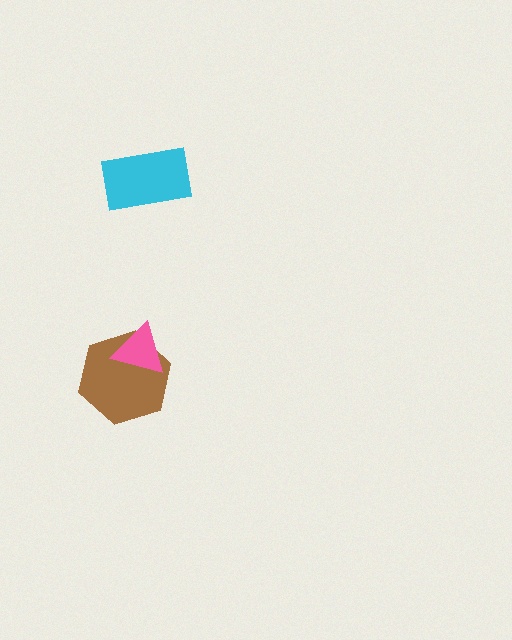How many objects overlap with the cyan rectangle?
0 objects overlap with the cyan rectangle.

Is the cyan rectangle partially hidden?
No, no other shape covers it.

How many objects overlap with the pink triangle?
1 object overlaps with the pink triangle.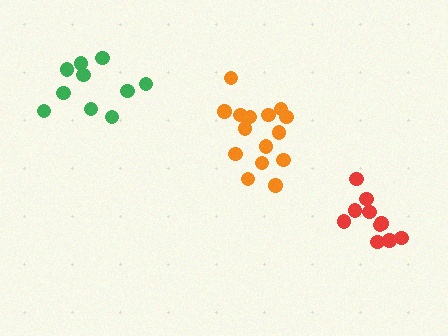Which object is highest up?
The green cluster is topmost.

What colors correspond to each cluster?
The clusters are colored: red, orange, green.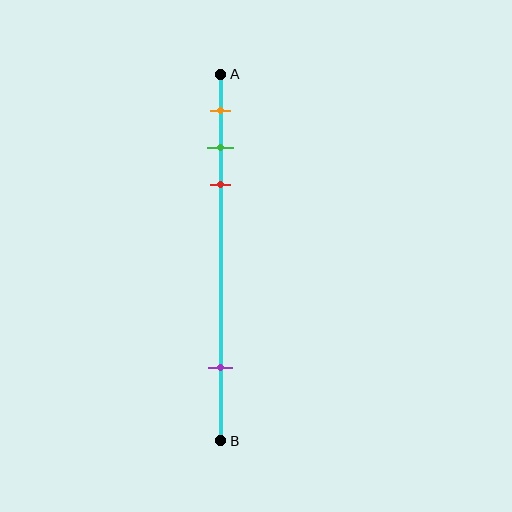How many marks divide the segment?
There are 4 marks dividing the segment.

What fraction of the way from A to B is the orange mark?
The orange mark is approximately 10% (0.1) of the way from A to B.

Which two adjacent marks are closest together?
The green and red marks are the closest adjacent pair.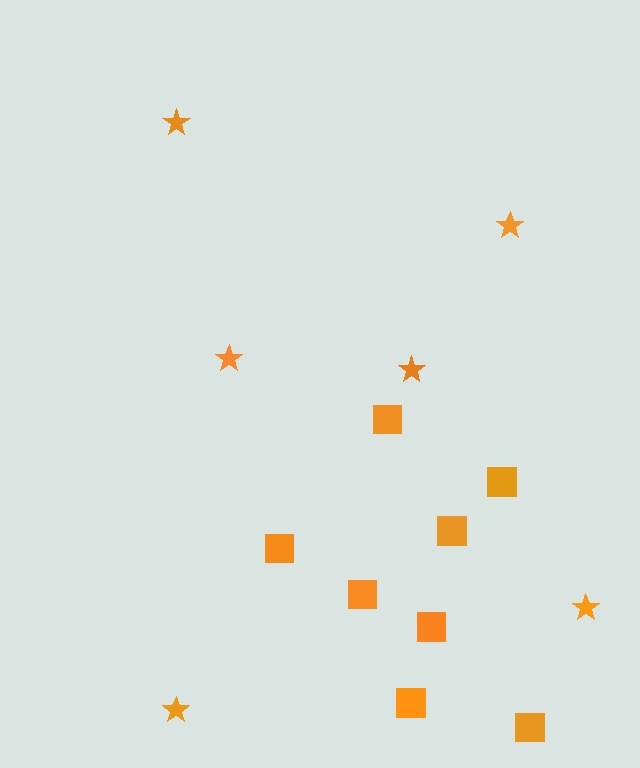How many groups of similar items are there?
There are 2 groups: one group of squares (8) and one group of stars (6).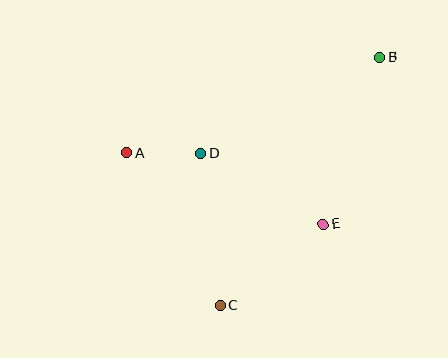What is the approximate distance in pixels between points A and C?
The distance between A and C is approximately 179 pixels.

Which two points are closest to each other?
Points A and D are closest to each other.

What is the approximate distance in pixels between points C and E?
The distance between C and E is approximately 131 pixels.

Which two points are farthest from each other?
Points B and C are farthest from each other.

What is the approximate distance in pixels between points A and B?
The distance between A and B is approximately 271 pixels.